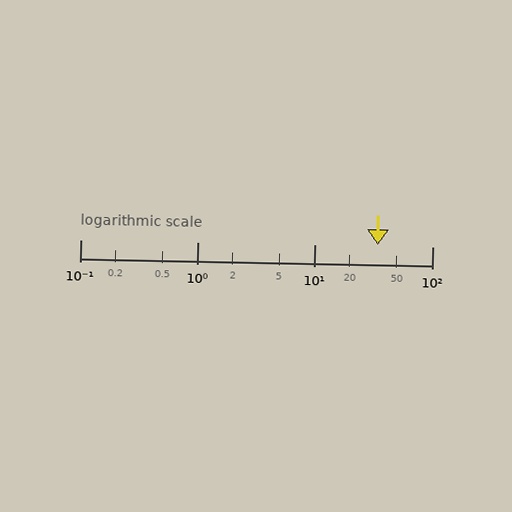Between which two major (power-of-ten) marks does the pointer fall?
The pointer is between 10 and 100.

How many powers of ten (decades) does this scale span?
The scale spans 3 decades, from 0.1 to 100.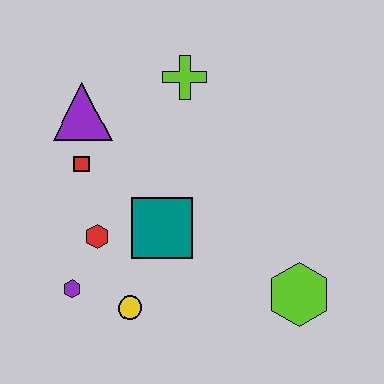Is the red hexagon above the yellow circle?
Yes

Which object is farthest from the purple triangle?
The lime hexagon is farthest from the purple triangle.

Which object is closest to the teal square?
The red hexagon is closest to the teal square.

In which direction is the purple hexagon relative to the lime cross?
The purple hexagon is below the lime cross.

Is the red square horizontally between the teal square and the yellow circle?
No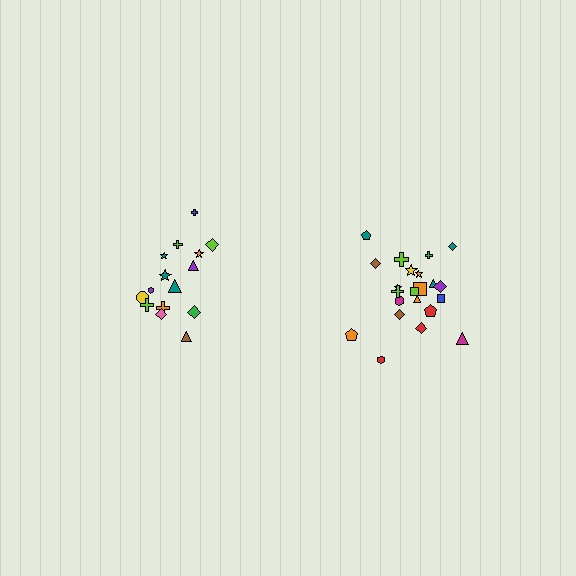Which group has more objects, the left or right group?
The right group.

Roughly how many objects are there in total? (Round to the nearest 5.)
Roughly 35 objects in total.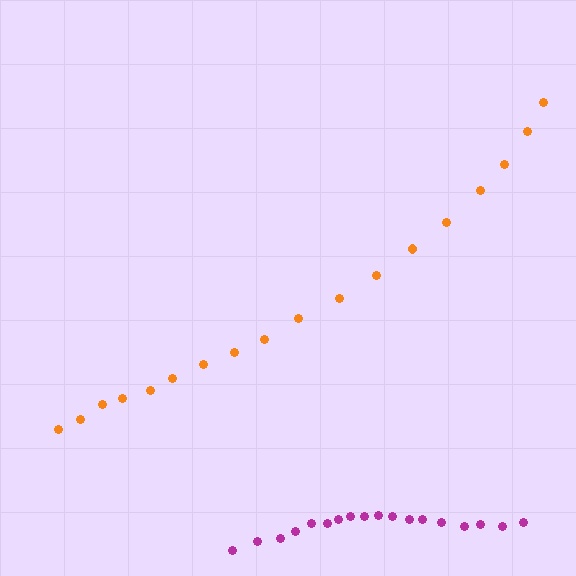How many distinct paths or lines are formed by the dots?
There are 2 distinct paths.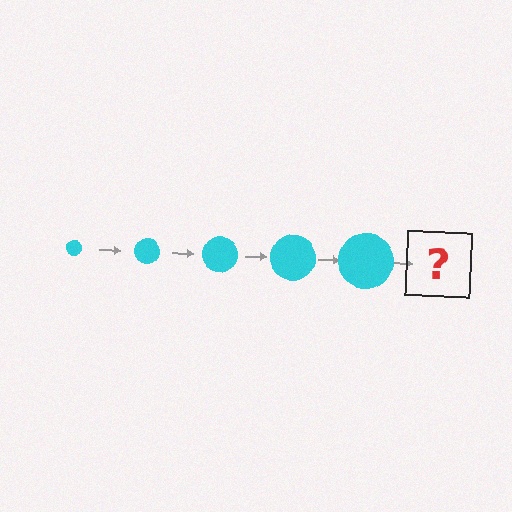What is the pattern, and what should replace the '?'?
The pattern is that the circle gets progressively larger each step. The '?' should be a cyan circle, larger than the previous one.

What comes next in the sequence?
The next element should be a cyan circle, larger than the previous one.